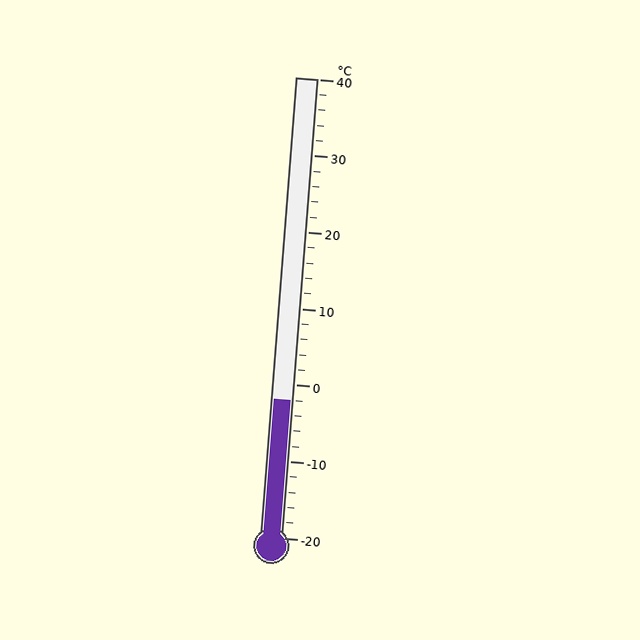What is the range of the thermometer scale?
The thermometer scale ranges from -20°C to 40°C.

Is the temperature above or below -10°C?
The temperature is above -10°C.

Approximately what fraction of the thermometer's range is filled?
The thermometer is filled to approximately 30% of its range.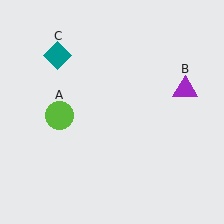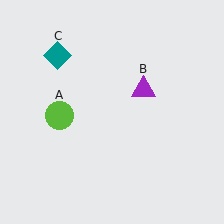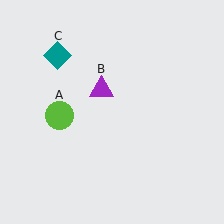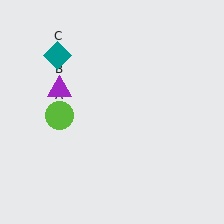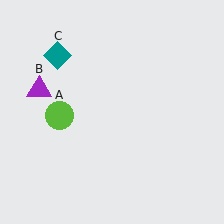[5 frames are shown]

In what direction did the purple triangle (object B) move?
The purple triangle (object B) moved left.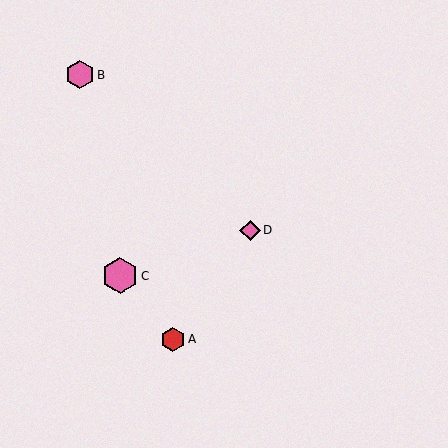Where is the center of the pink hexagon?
The center of the pink hexagon is at (80, 75).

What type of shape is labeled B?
Shape B is a pink hexagon.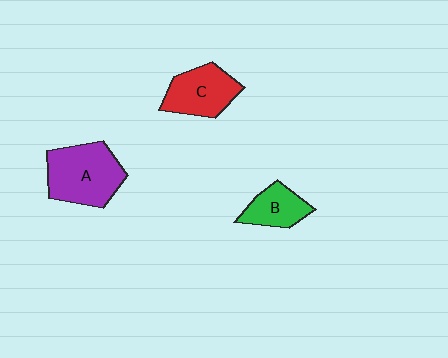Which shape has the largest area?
Shape A (purple).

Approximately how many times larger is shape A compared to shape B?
Approximately 1.8 times.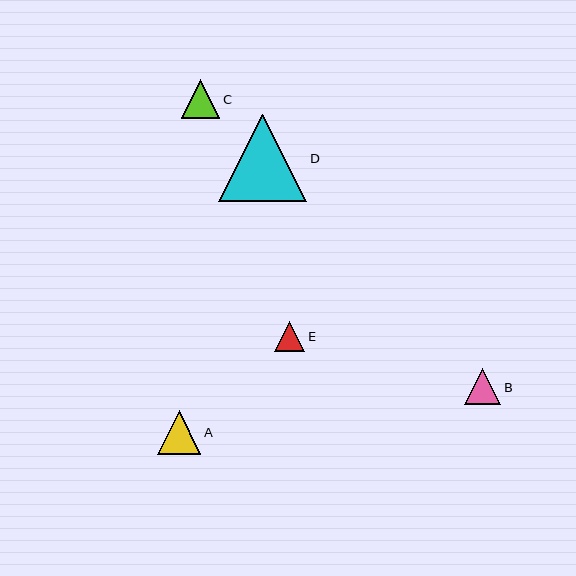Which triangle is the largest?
Triangle D is the largest with a size of approximately 88 pixels.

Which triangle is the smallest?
Triangle E is the smallest with a size of approximately 30 pixels.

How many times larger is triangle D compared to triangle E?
Triangle D is approximately 2.9 times the size of triangle E.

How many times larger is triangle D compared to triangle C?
Triangle D is approximately 2.3 times the size of triangle C.